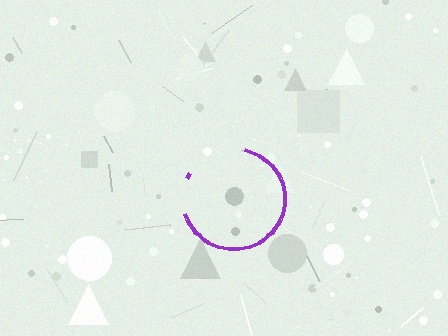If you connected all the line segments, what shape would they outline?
They would outline a circle.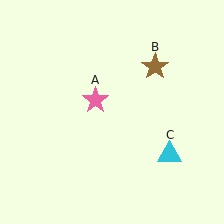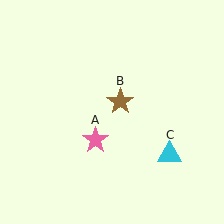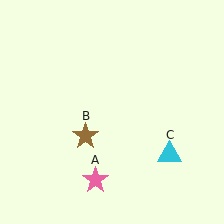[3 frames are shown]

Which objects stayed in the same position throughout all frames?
Cyan triangle (object C) remained stationary.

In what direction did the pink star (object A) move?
The pink star (object A) moved down.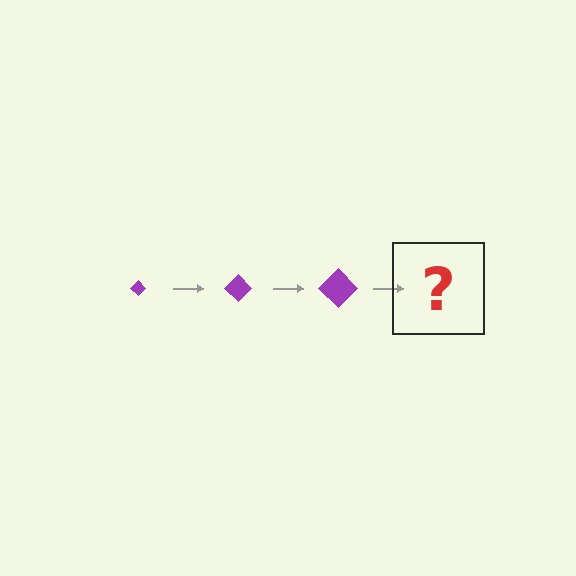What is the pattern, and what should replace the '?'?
The pattern is that the diamond gets progressively larger each step. The '?' should be a purple diamond, larger than the previous one.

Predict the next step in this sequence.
The next step is a purple diamond, larger than the previous one.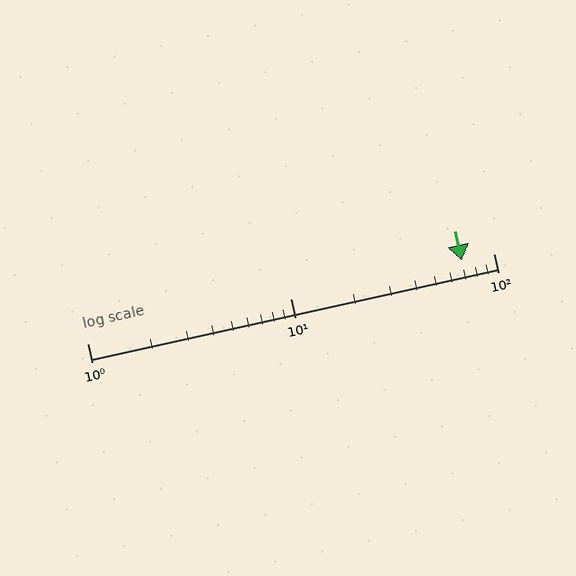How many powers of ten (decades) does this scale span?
The scale spans 2 decades, from 1 to 100.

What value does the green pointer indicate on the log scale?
The pointer indicates approximately 70.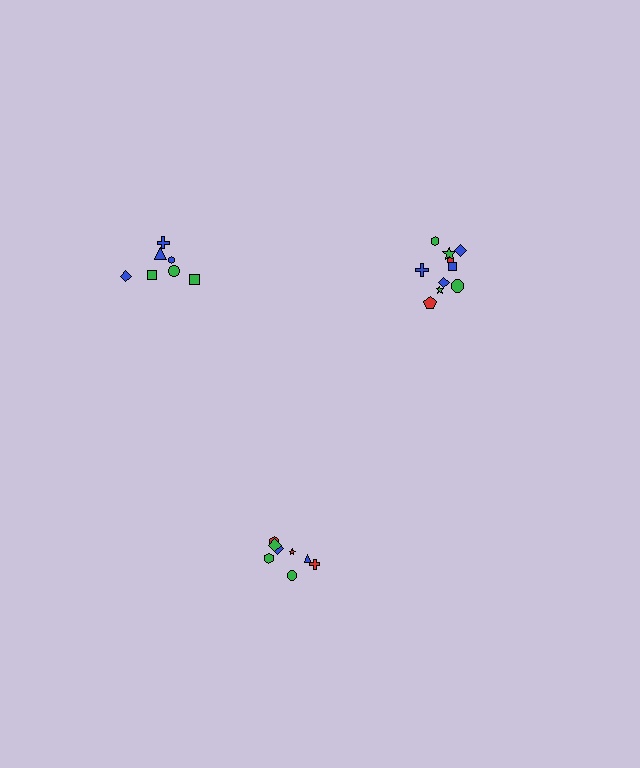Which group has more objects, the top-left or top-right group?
The top-right group.